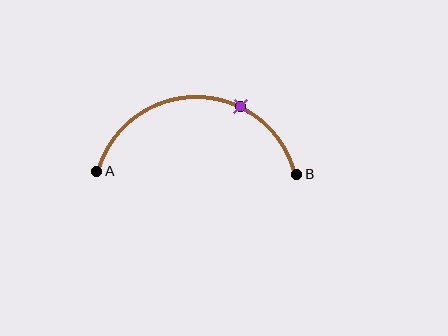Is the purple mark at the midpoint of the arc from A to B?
No. The purple mark lies on the arc but is closer to endpoint B. The arc midpoint would be at the point on the curve equidistant along the arc from both A and B.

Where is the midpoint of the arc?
The arc midpoint is the point on the curve farthest from the straight line joining A and B. It sits above that line.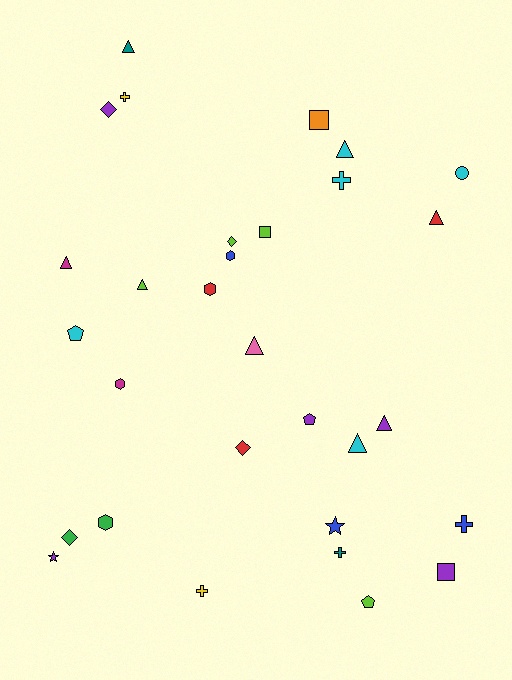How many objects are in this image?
There are 30 objects.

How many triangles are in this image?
There are 8 triangles.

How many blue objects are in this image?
There are 3 blue objects.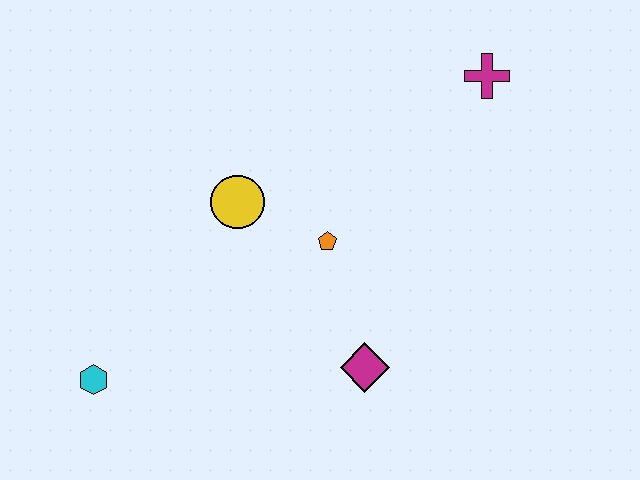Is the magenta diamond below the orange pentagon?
Yes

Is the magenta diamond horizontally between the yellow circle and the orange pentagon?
No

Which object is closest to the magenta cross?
The orange pentagon is closest to the magenta cross.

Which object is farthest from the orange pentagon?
The cyan hexagon is farthest from the orange pentagon.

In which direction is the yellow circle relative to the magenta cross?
The yellow circle is to the left of the magenta cross.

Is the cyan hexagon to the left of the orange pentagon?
Yes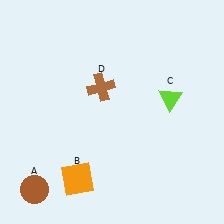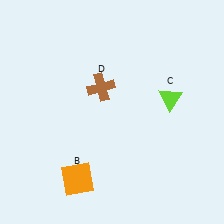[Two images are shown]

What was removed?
The brown circle (A) was removed in Image 2.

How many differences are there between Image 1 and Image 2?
There is 1 difference between the two images.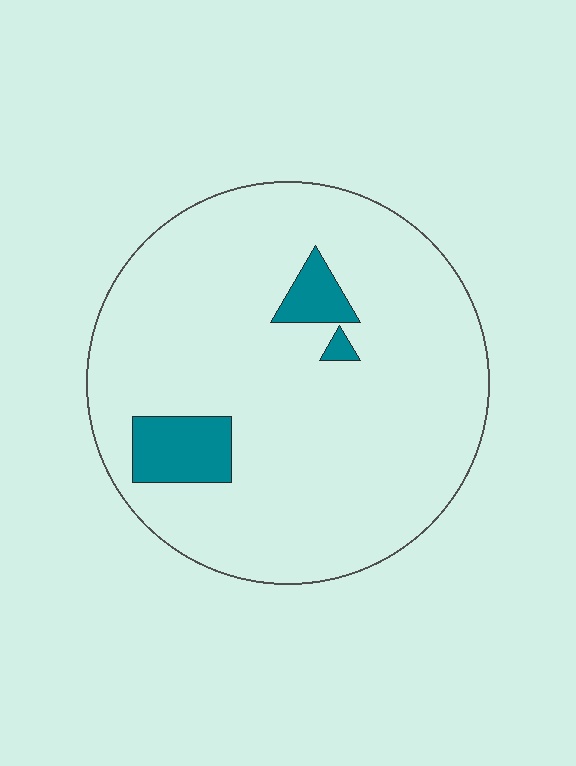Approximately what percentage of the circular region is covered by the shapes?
Approximately 10%.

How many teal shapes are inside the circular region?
3.